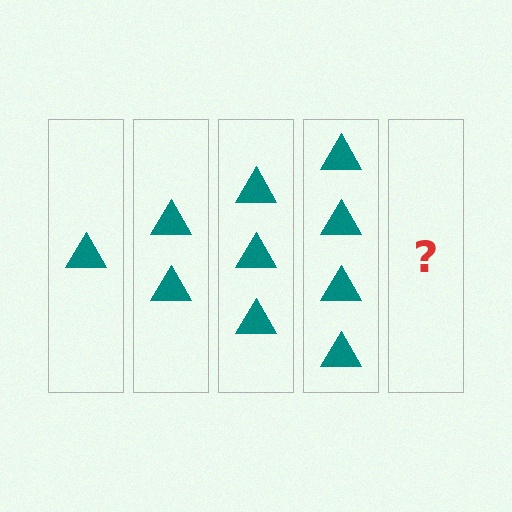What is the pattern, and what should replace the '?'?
The pattern is that each step adds one more triangle. The '?' should be 5 triangles.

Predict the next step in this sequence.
The next step is 5 triangles.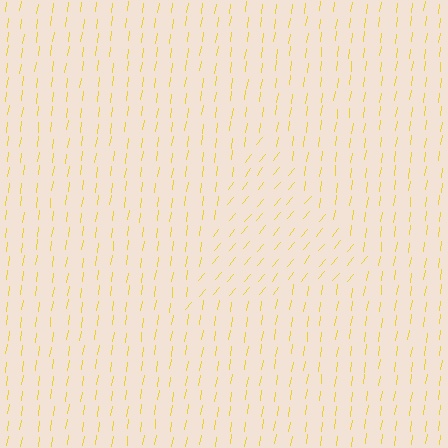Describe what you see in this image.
The image is filled with small yellow line segments. A triangle region in the image has lines oriented differently from the surrounding lines, creating a visible texture boundary.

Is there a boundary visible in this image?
Yes, there is a texture boundary formed by a change in line orientation.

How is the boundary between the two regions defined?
The boundary is defined purely by a change in line orientation (approximately 32 degrees difference). All lines are the same color and thickness.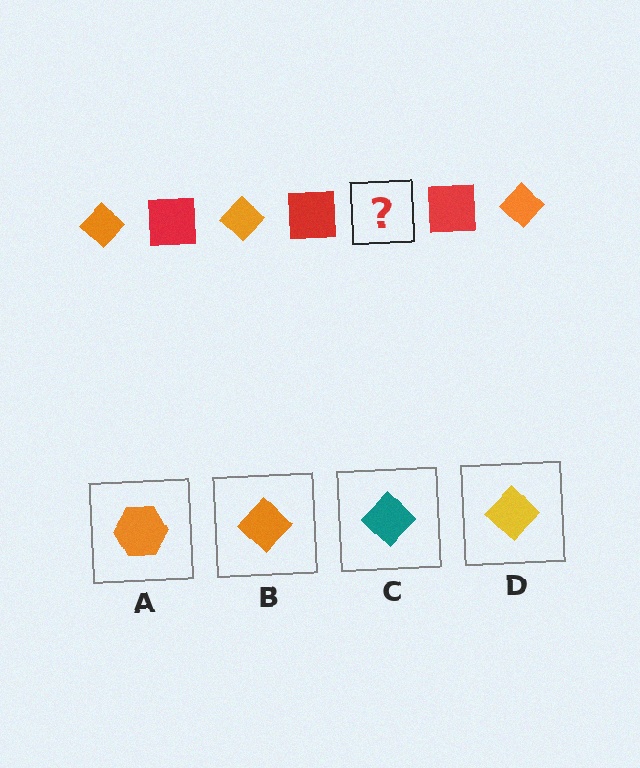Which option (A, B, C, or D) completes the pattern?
B.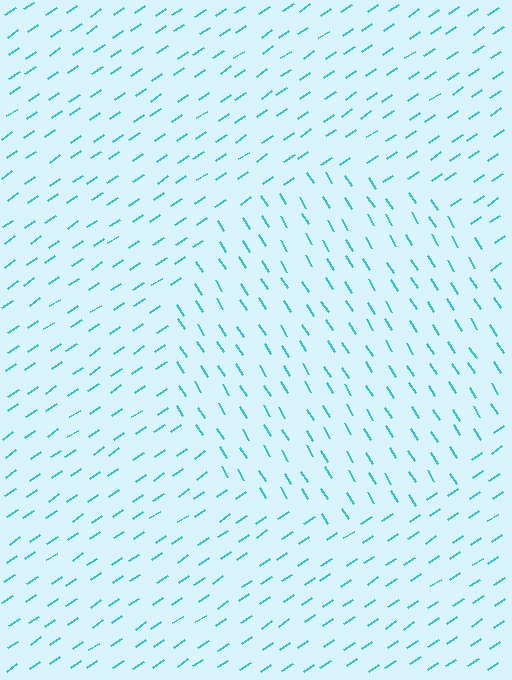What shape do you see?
I see a circle.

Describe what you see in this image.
The image is filled with small cyan line segments. A circle region in the image has lines oriented differently from the surrounding lines, creating a visible texture boundary.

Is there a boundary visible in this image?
Yes, there is a texture boundary formed by a change in line orientation.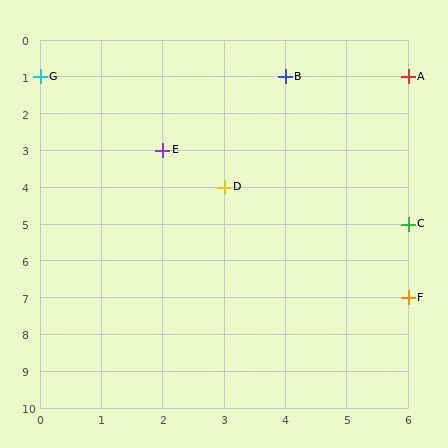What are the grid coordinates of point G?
Point G is at grid coordinates (0, 1).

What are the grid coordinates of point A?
Point A is at grid coordinates (6, 1).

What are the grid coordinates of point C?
Point C is at grid coordinates (6, 5).